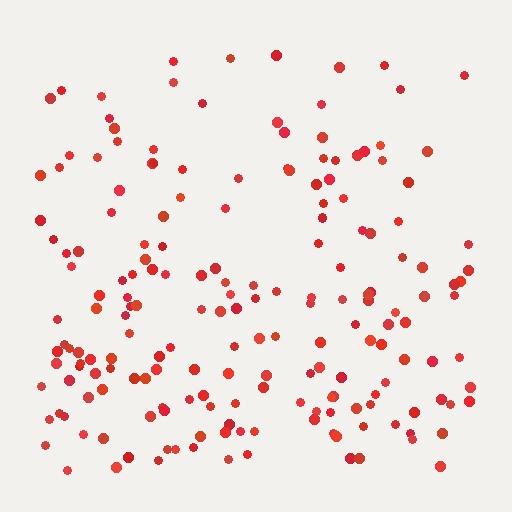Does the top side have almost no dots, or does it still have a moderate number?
Still a moderate number, just noticeably fewer than the bottom.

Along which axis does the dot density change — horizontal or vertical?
Vertical.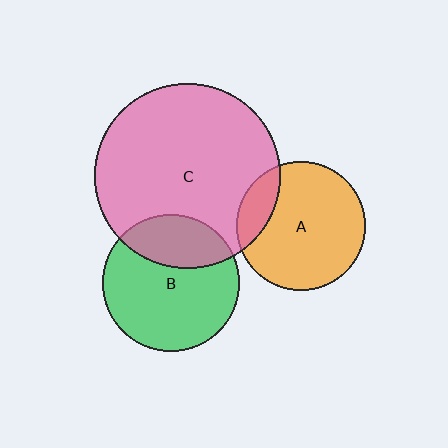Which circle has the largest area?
Circle C (pink).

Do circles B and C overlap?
Yes.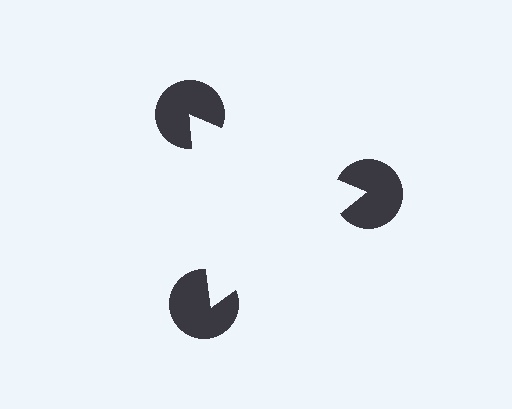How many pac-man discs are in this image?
There are 3 — one at each vertex of the illusory triangle.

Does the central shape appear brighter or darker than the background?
It typically appears slightly brighter than the background, even though no actual brightness change is drawn.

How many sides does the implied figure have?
3 sides.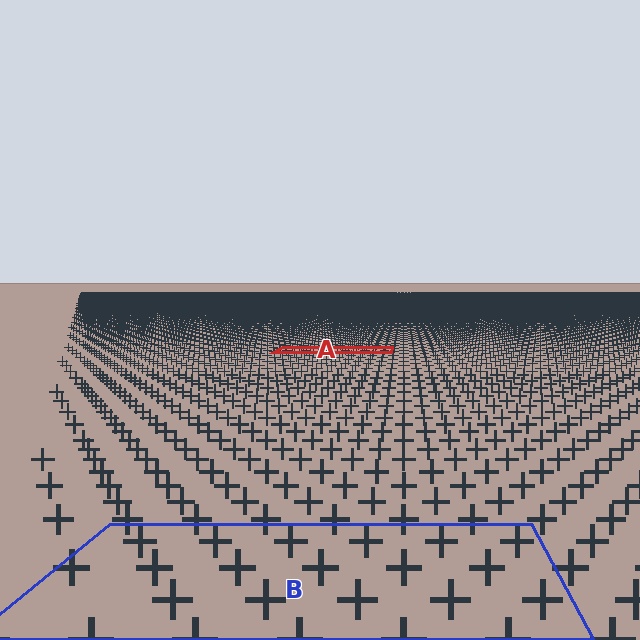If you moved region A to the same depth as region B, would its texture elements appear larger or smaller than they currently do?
They would appear larger. At a closer depth, the same texture elements are projected at a bigger on-screen size.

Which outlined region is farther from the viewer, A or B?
Region A is farther from the viewer — the texture elements inside it appear smaller and more densely packed.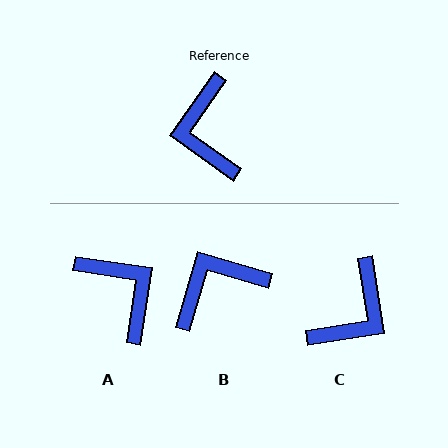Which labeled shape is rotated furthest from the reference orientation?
A, about 153 degrees away.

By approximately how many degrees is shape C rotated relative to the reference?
Approximately 134 degrees counter-clockwise.